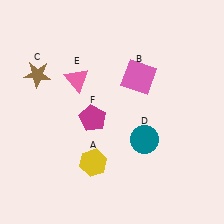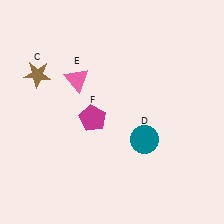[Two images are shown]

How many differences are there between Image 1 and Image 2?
There are 2 differences between the two images.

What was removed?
The pink square (B), the yellow hexagon (A) were removed in Image 2.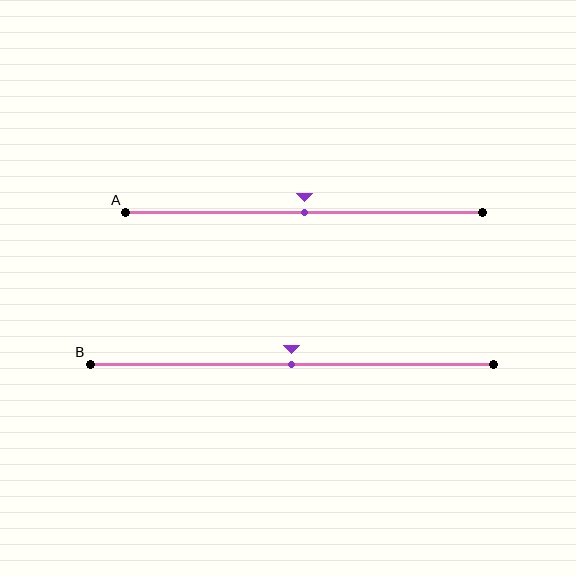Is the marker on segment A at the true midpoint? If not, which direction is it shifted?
Yes, the marker on segment A is at the true midpoint.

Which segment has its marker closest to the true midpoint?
Segment A has its marker closest to the true midpoint.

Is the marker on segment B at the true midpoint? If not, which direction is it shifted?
Yes, the marker on segment B is at the true midpoint.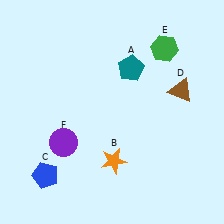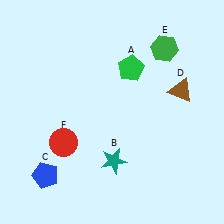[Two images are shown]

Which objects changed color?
A changed from teal to green. B changed from orange to teal. F changed from purple to red.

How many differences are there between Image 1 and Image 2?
There are 3 differences between the two images.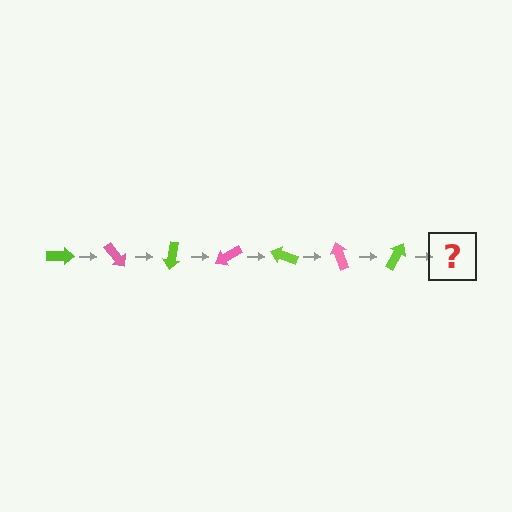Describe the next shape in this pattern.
It should be a pink arrow, rotated 350 degrees from the start.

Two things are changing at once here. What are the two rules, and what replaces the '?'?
The two rules are that it rotates 50 degrees each step and the color cycles through lime and pink. The '?' should be a pink arrow, rotated 350 degrees from the start.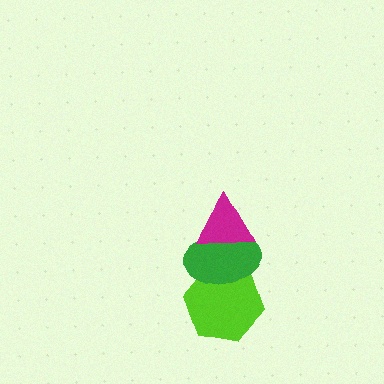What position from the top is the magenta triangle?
The magenta triangle is 1st from the top.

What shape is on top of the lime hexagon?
The green ellipse is on top of the lime hexagon.